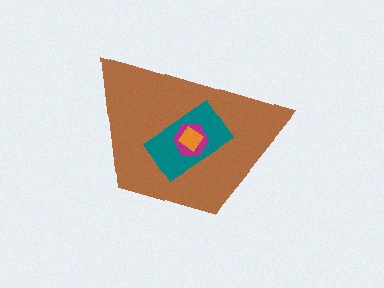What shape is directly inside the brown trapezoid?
The teal rectangle.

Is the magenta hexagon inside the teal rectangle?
Yes.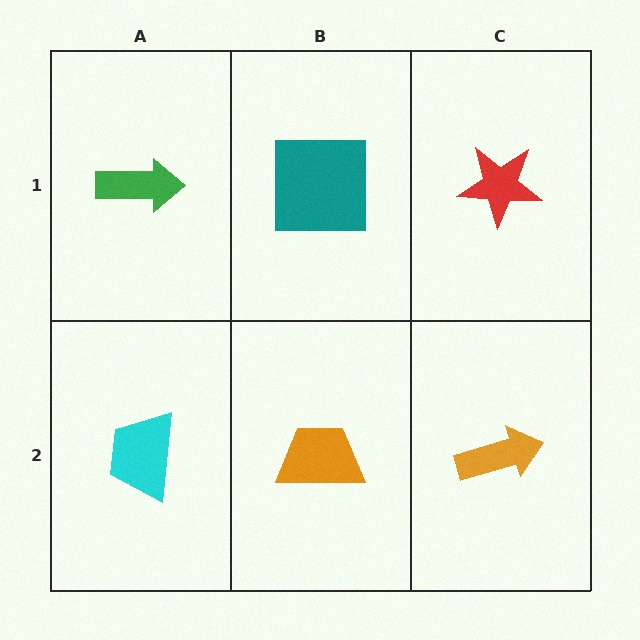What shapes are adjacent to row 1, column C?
An orange arrow (row 2, column C), a teal square (row 1, column B).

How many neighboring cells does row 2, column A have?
2.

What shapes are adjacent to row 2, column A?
A green arrow (row 1, column A), an orange trapezoid (row 2, column B).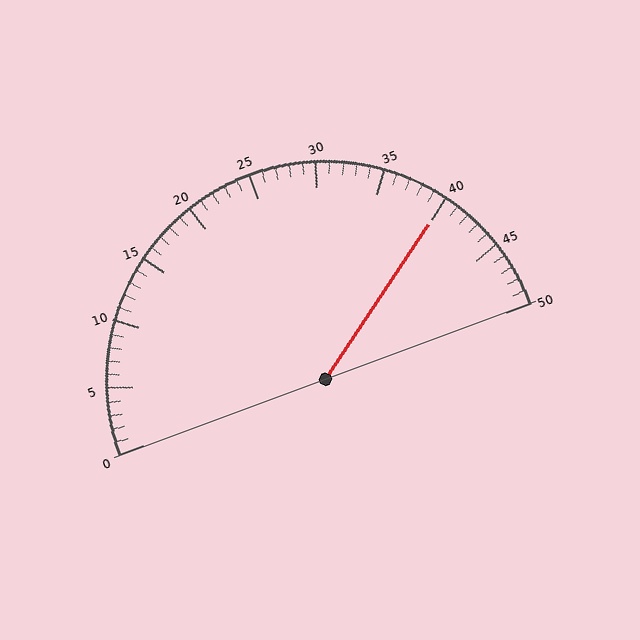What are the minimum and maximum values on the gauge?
The gauge ranges from 0 to 50.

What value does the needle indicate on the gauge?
The needle indicates approximately 40.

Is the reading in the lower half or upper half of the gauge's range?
The reading is in the upper half of the range (0 to 50).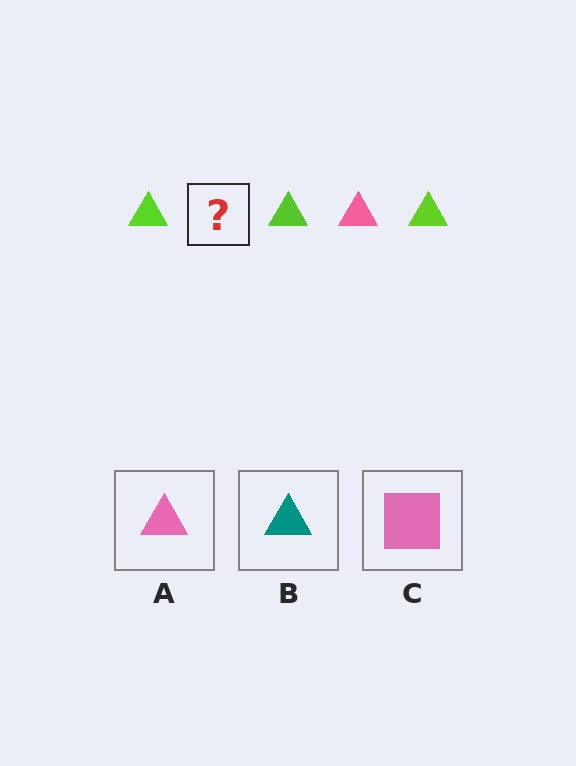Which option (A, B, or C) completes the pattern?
A.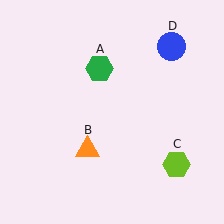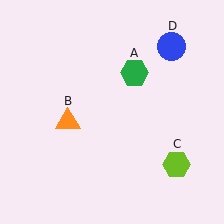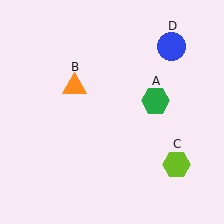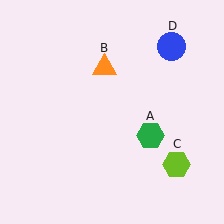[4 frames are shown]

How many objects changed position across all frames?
2 objects changed position: green hexagon (object A), orange triangle (object B).